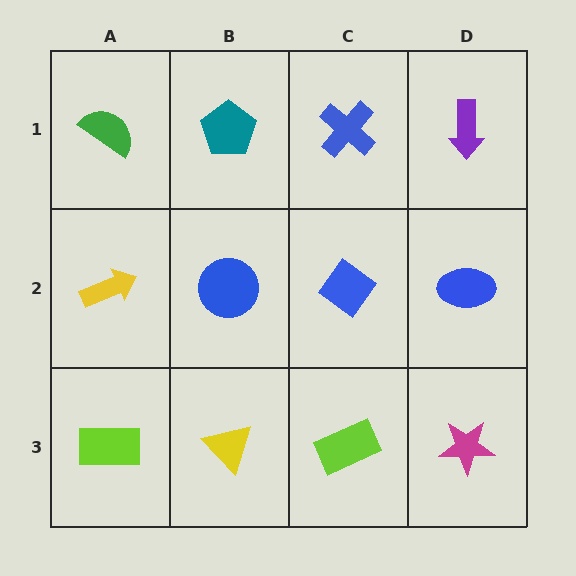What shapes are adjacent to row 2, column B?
A teal pentagon (row 1, column B), a yellow triangle (row 3, column B), a yellow arrow (row 2, column A), a blue diamond (row 2, column C).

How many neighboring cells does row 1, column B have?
3.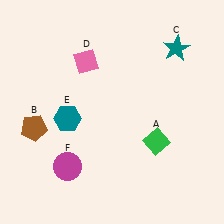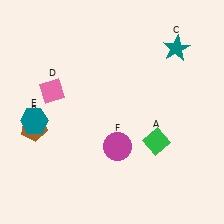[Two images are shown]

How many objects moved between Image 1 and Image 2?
3 objects moved between the two images.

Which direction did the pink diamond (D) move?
The pink diamond (D) moved left.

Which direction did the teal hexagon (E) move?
The teal hexagon (E) moved left.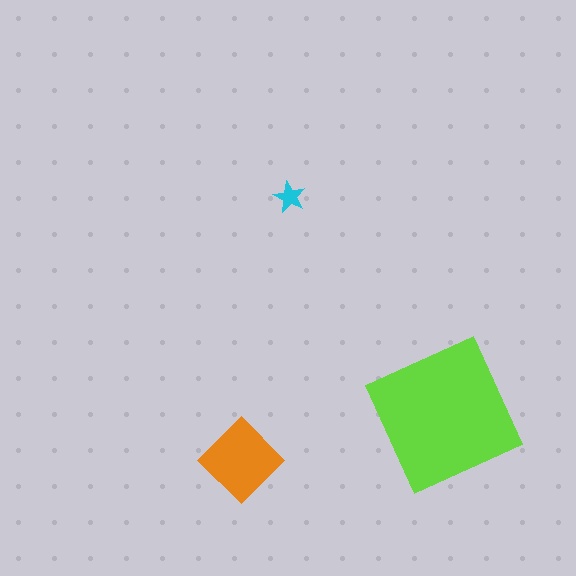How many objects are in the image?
There are 3 objects in the image.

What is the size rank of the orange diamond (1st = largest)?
2nd.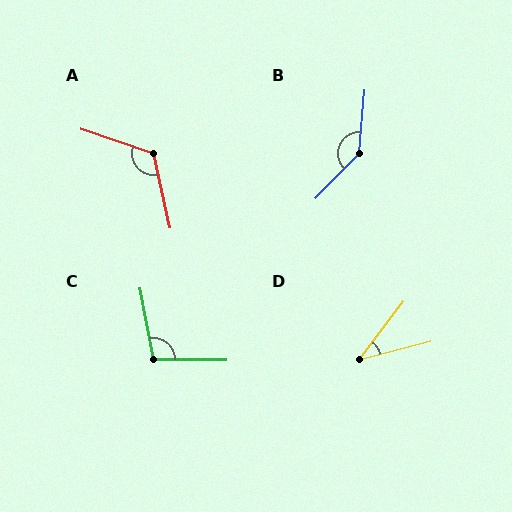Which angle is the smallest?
D, at approximately 39 degrees.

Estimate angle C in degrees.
Approximately 101 degrees.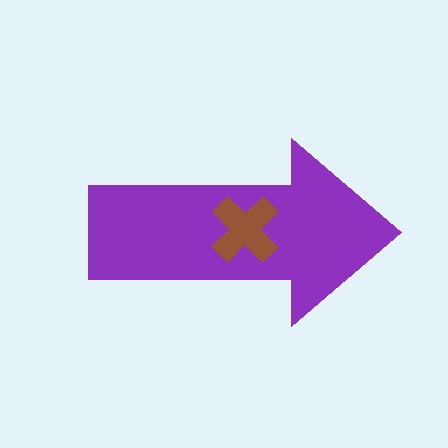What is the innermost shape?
The brown cross.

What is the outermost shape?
The purple arrow.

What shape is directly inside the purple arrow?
The brown cross.